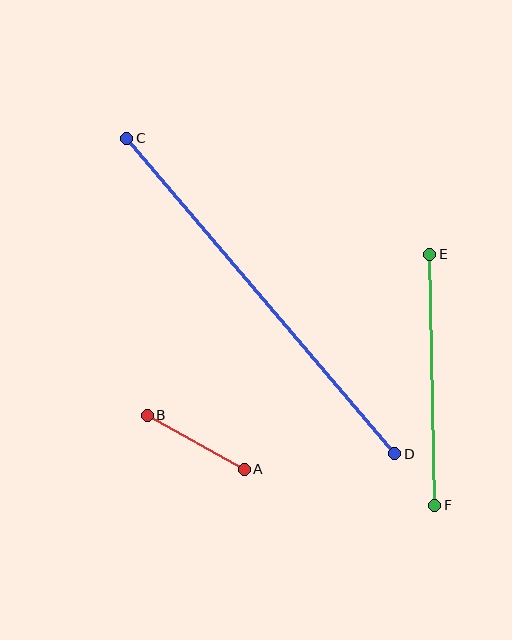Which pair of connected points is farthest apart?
Points C and D are farthest apart.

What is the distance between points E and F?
The distance is approximately 251 pixels.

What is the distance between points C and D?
The distance is approximately 414 pixels.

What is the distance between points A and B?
The distance is approximately 111 pixels.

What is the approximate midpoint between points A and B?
The midpoint is at approximately (196, 442) pixels.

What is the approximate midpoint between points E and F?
The midpoint is at approximately (432, 380) pixels.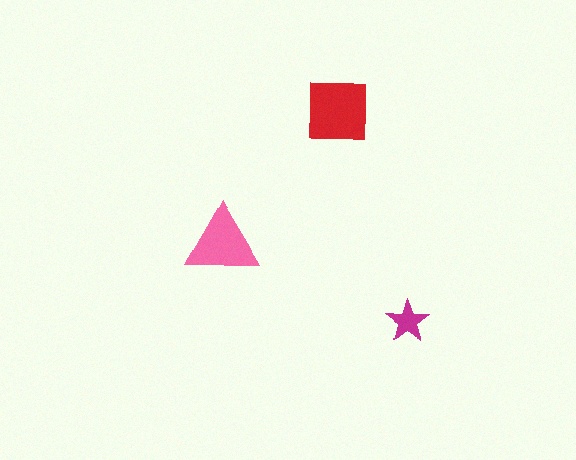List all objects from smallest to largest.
The magenta star, the pink triangle, the red square.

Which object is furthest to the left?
The pink triangle is leftmost.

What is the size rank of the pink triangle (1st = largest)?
2nd.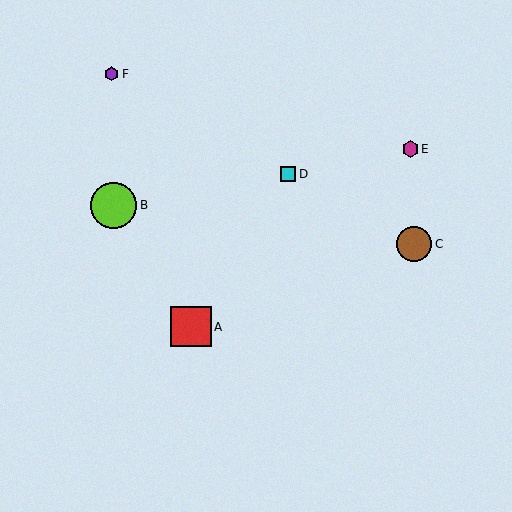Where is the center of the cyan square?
The center of the cyan square is at (288, 174).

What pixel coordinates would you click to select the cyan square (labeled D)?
Click at (288, 174) to select the cyan square D.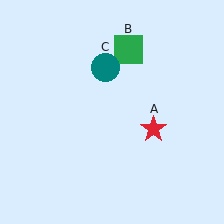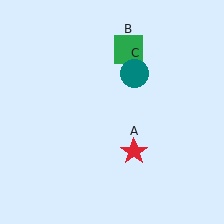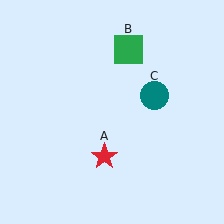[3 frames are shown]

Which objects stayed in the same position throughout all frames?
Green square (object B) remained stationary.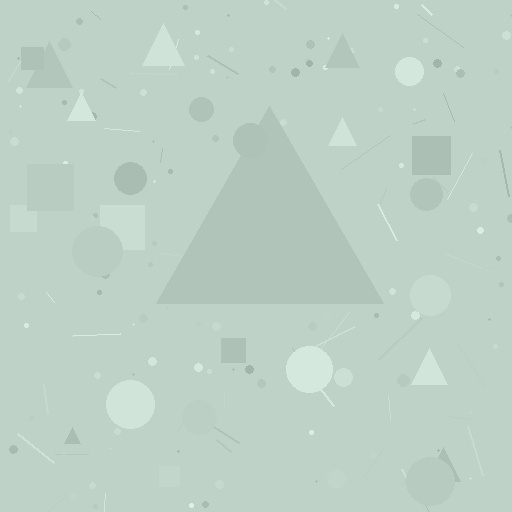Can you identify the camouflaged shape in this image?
The camouflaged shape is a triangle.